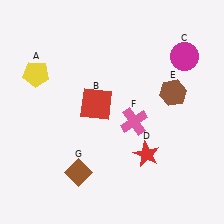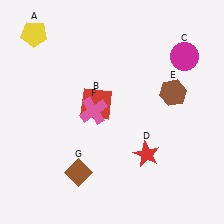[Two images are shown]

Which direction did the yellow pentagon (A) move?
The yellow pentagon (A) moved up.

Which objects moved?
The objects that moved are: the yellow pentagon (A), the pink cross (F).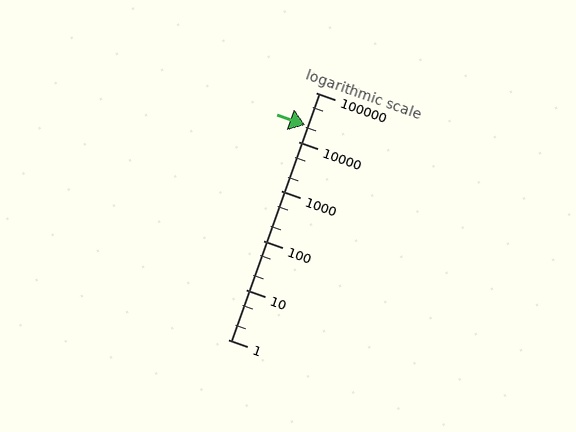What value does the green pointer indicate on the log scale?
The pointer indicates approximately 22000.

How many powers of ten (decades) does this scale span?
The scale spans 5 decades, from 1 to 100000.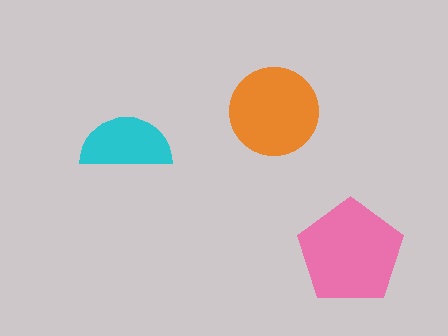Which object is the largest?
The pink pentagon.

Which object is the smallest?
The cyan semicircle.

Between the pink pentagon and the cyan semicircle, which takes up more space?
The pink pentagon.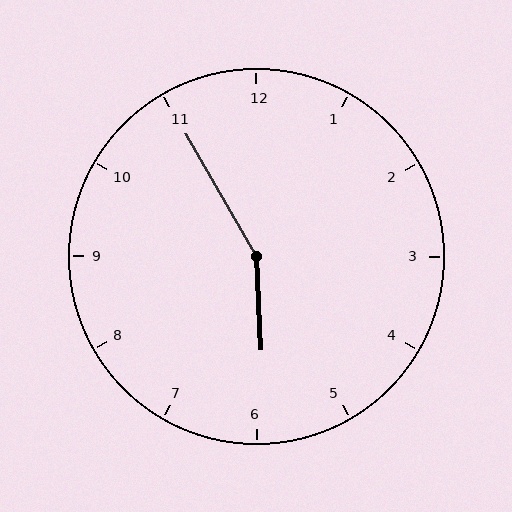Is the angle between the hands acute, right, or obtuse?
It is obtuse.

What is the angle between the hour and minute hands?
Approximately 152 degrees.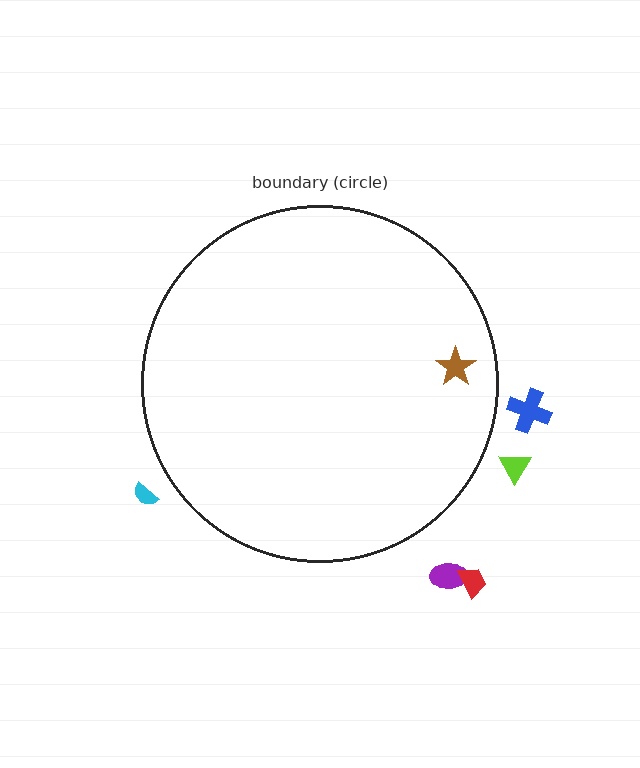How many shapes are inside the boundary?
1 inside, 5 outside.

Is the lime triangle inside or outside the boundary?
Outside.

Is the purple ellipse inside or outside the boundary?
Outside.